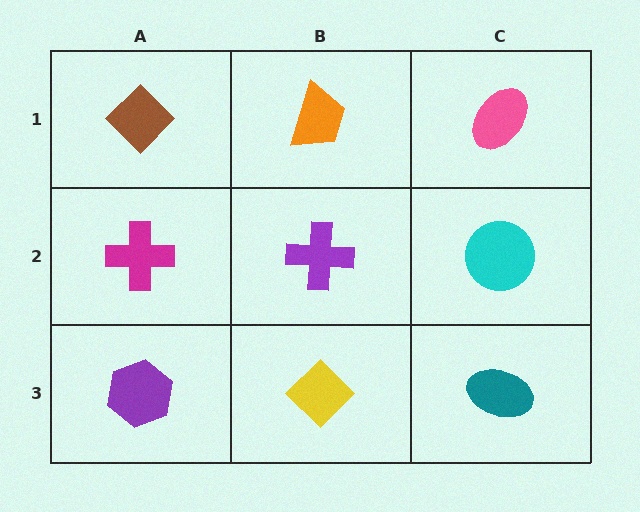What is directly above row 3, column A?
A magenta cross.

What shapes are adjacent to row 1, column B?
A purple cross (row 2, column B), a brown diamond (row 1, column A), a pink ellipse (row 1, column C).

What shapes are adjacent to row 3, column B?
A purple cross (row 2, column B), a purple hexagon (row 3, column A), a teal ellipse (row 3, column C).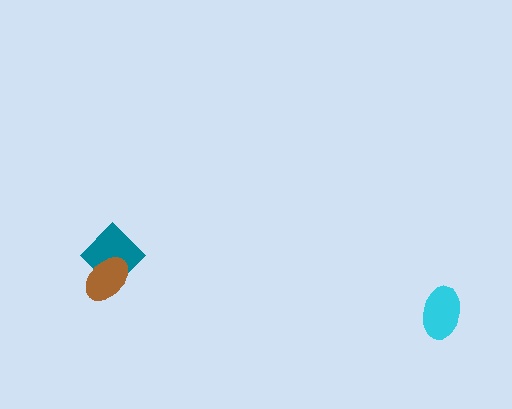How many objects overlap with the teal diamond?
1 object overlaps with the teal diamond.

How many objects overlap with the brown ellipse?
1 object overlaps with the brown ellipse.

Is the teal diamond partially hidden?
Yes, it is partially covered by another shape.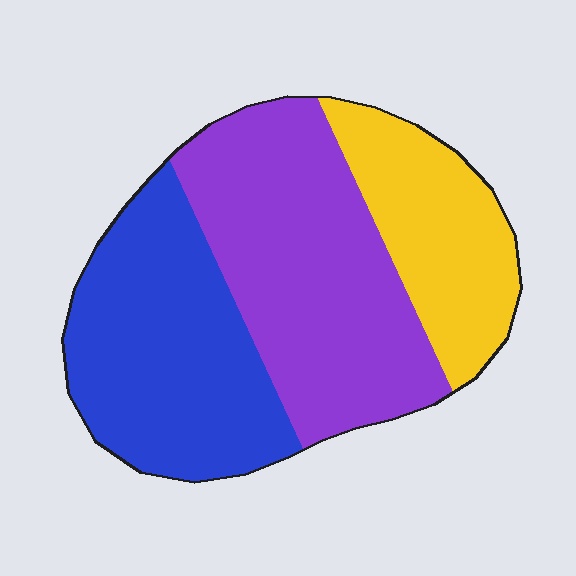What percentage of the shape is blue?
Blue takes up about three eighths (3/8) of the shape.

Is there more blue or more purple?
Purple.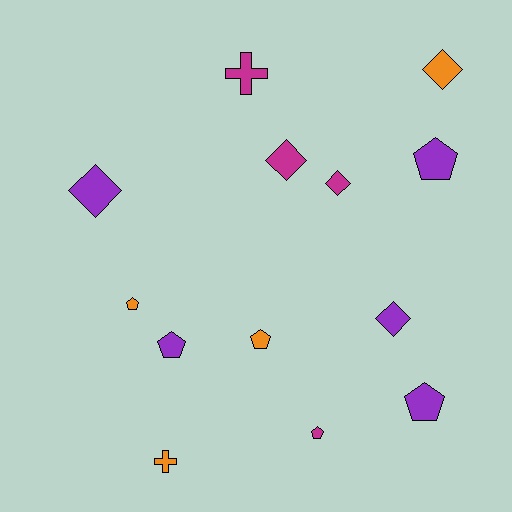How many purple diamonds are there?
There are 2 purple diamonds.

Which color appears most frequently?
Purple, with 5 objects.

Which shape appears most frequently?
Pentagon, with 6 objects.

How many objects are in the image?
There are 13 objects.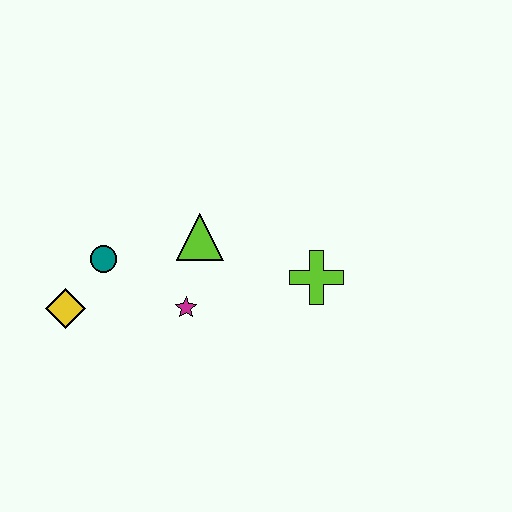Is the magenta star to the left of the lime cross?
Yes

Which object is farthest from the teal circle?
The lime cross is farthest from the teal circle.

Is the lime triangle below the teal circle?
No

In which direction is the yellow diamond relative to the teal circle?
The yellow diamond is below the teal circle.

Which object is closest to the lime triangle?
The magenta star is closest to the lime triangle.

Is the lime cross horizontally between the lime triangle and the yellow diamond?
No